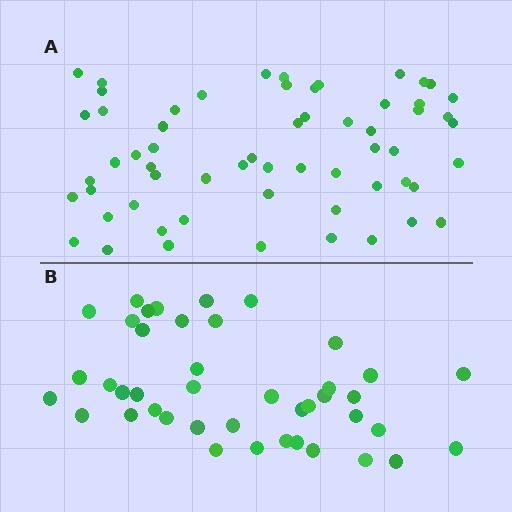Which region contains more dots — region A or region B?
Region A (the top region) has more dots.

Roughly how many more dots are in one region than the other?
Region A has approximately 20 more dots than region B.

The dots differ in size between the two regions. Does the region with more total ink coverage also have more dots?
No. Region B has more total ink coverage because its dots are larger, but region A actually contains more individual dots. Total area can be misleading — the number of items is what matters here.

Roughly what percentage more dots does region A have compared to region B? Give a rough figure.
About 45% more.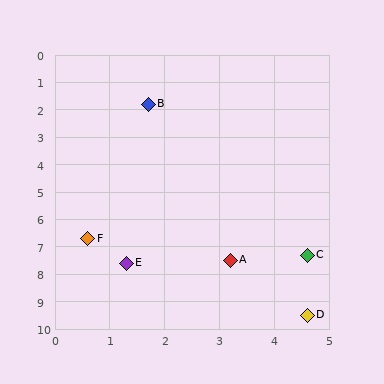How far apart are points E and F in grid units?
Points E and F are about 1.1 grid units apart.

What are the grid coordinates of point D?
Point D is at approximately (4.6, 9.5).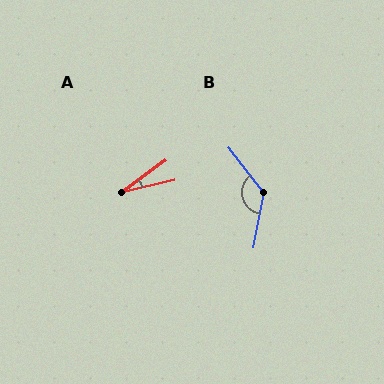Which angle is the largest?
B, at approximately 132 degrees.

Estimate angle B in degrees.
Approximately 132 degrees.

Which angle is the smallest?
A, at approximately 23 degrees.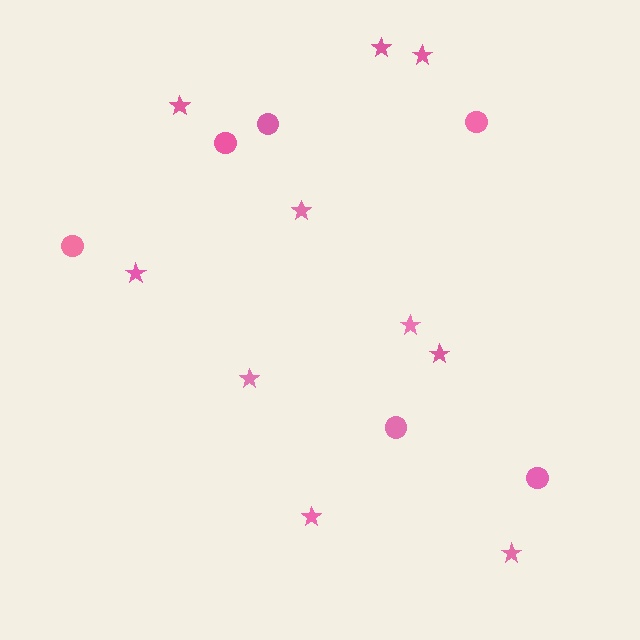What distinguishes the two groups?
There are 2 groups: one group of stars (10) and one group of circles (6).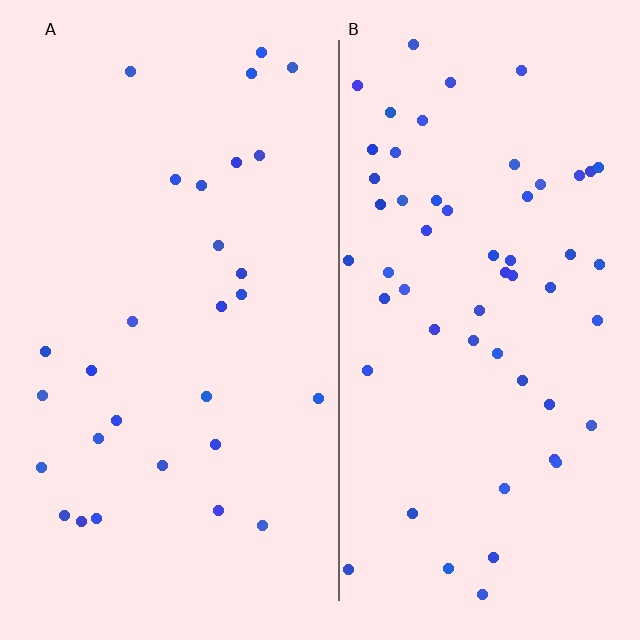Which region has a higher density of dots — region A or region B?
B (the right).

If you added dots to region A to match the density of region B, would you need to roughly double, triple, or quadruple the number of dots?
Approximately double.